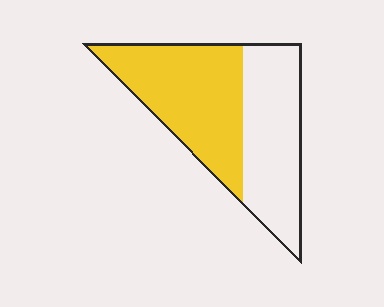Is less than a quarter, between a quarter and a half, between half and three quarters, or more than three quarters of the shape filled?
Between half and three quarters.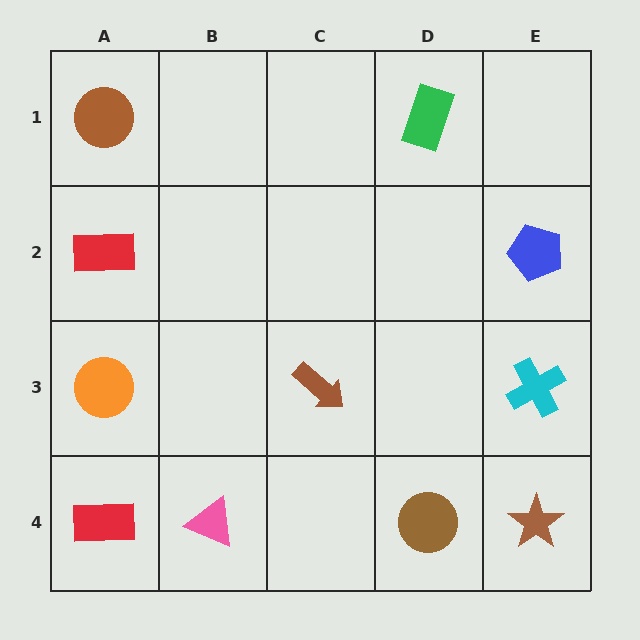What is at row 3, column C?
A brown arrow.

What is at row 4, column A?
A red rectangle.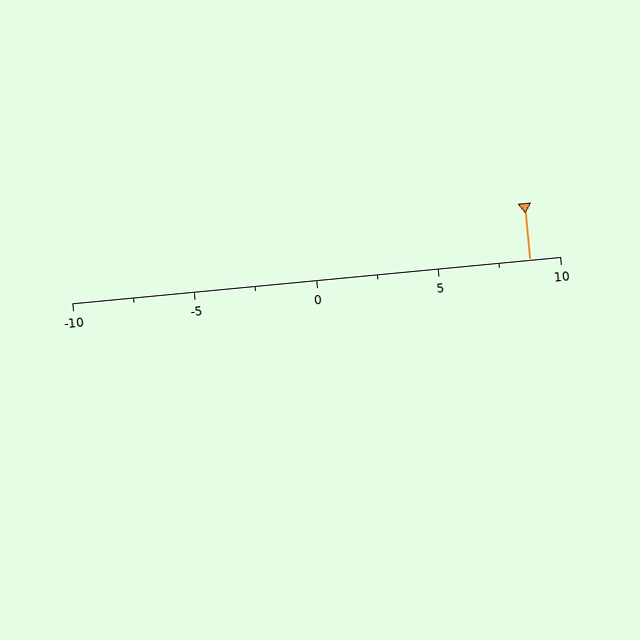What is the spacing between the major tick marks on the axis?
The major ticks are spaced 5 apart.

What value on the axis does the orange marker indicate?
The marker indicates approximately 8.8.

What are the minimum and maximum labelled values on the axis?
The axis runs from -10 to 10.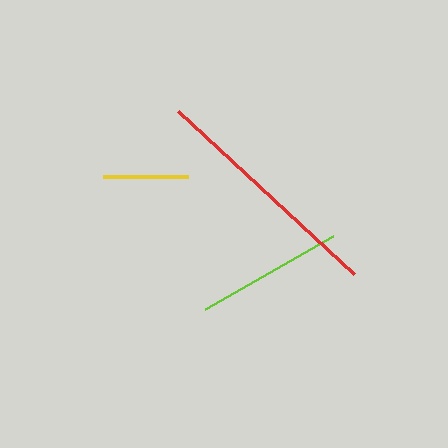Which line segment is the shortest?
The yellow line is the shortest at approximately 85 pixels.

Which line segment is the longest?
The red line is the longest at approximately 240 pixels.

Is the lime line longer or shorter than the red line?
The red line is longer than the lime line.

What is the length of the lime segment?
The lime segment is approximately 147 pixels long.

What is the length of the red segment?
The red segment is approximately 240 pixels long.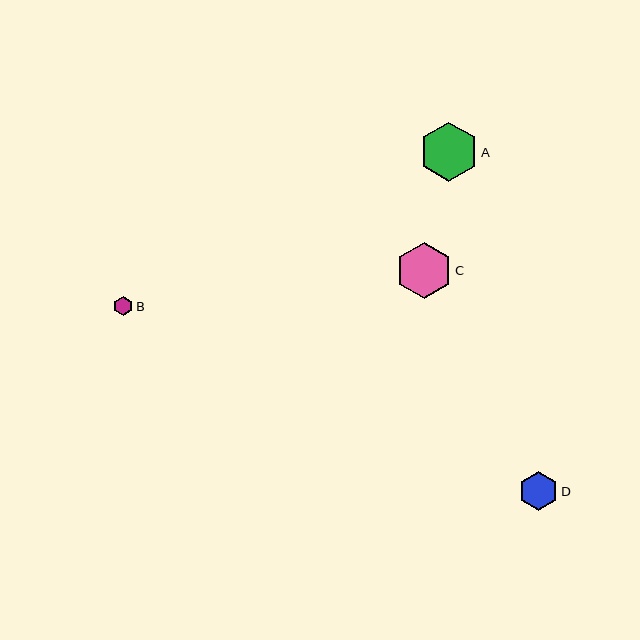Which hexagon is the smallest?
Hexagon B is the smallest with a size of approximately 19 pixels.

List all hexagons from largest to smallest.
From largest to smallest: A, C, D, B.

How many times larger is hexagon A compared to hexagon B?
Hexagon A is approximately 3.0 times the size of hexagon B.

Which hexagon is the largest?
Hexagon A is the largest with a size of approximately 59 pixels.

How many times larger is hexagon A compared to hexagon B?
Hexagon A is approximately 3.0 times the size of hexagon B.